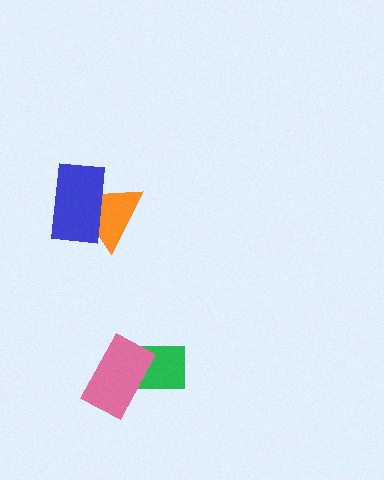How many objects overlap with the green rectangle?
1 object overlaps with the green rectangle.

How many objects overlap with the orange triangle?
1 object overlaps with the orange triangle.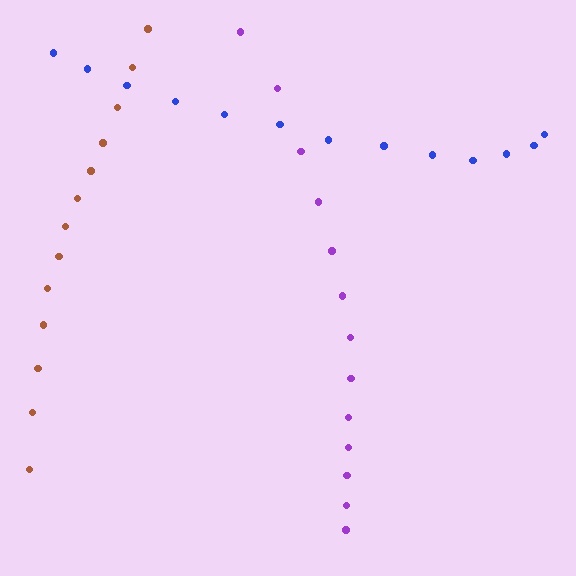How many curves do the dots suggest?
There are 3 distinct paths.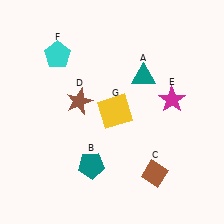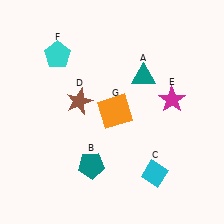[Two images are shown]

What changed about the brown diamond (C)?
In Image 1, C is brown. In Image 2, it changed to cyan.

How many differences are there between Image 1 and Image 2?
There are 2 differences between the two images.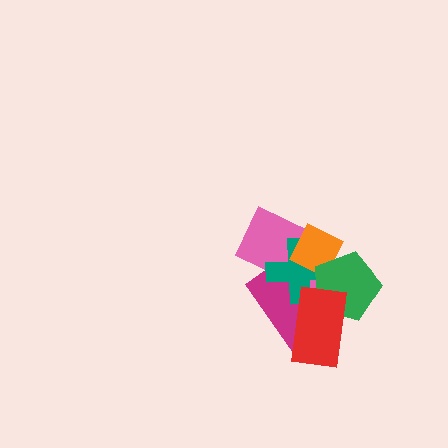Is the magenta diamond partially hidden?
Yes, it is partially covered by another shape.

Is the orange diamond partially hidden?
Yes, it is partially covered by another shape.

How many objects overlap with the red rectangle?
3 objects overlap with the red rectangle.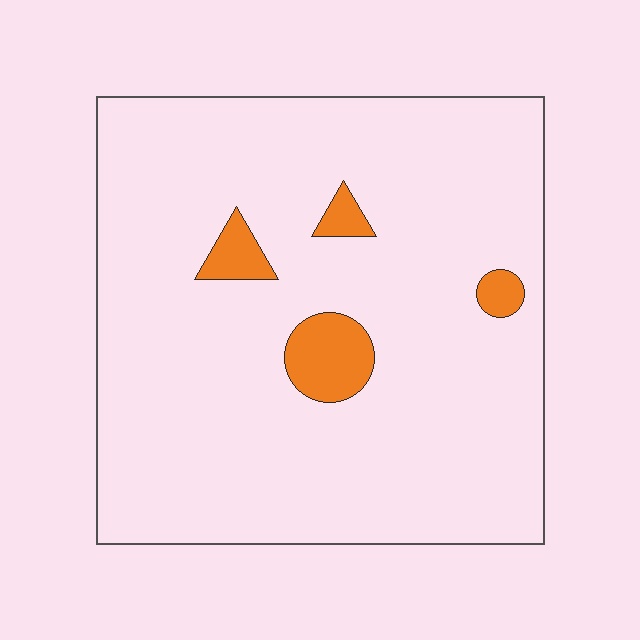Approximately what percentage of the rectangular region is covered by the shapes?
Approximately 5%.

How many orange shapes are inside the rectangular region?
4.